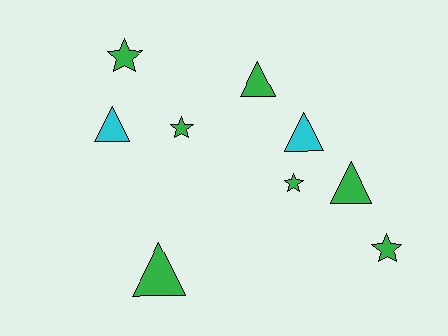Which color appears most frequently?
Green, with 7 objects.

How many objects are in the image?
There are 9 objects.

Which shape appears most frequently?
Triangle, with 5 objects.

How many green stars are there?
There are 4 green stars.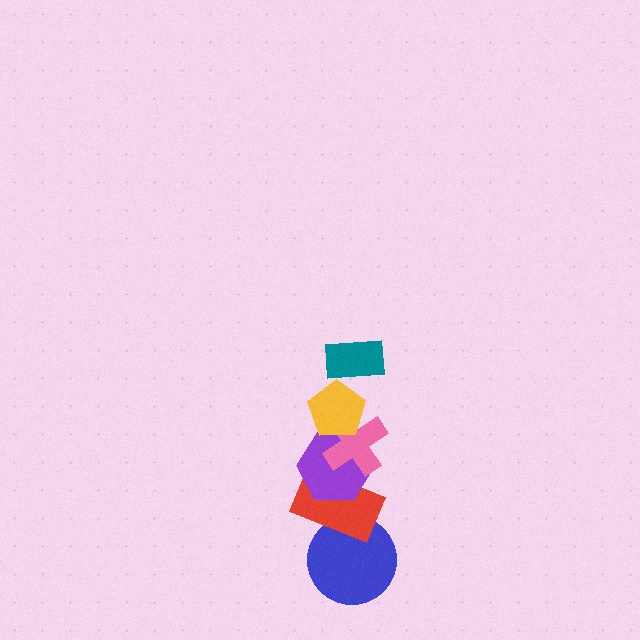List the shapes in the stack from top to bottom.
From top to bottom: the teal rectangle, the yellow pentagon, the pink cross, the purple hexagon, the red rectangle, the blue circle.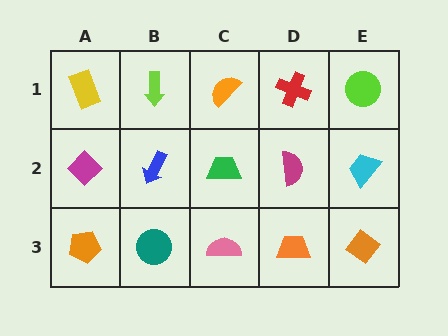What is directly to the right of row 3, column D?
An orange diamond.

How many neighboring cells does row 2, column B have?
4.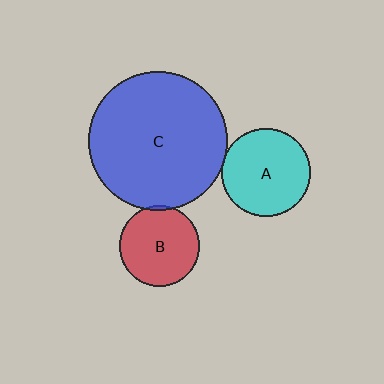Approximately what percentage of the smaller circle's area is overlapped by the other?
Approximately 5%.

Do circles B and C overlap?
Yes.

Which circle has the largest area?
Circle C (blue).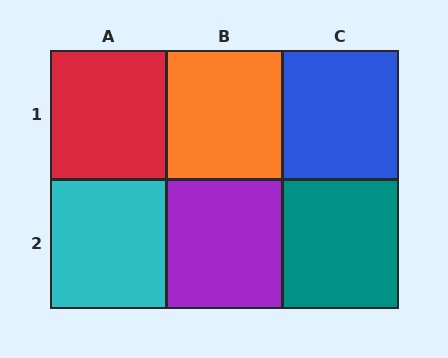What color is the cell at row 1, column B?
Orange.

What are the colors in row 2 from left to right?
Cyan, purple, teal.